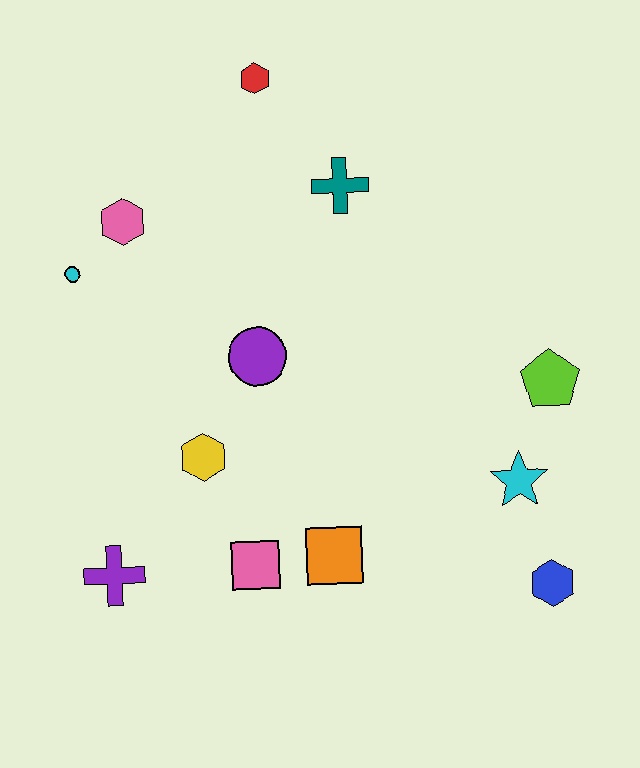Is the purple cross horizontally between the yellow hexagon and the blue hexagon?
No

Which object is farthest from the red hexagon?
The blue hexagon is farthest from the red hexagon.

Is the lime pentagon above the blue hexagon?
Yes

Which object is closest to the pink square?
The orange square is closest to the pink square.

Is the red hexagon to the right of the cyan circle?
Yes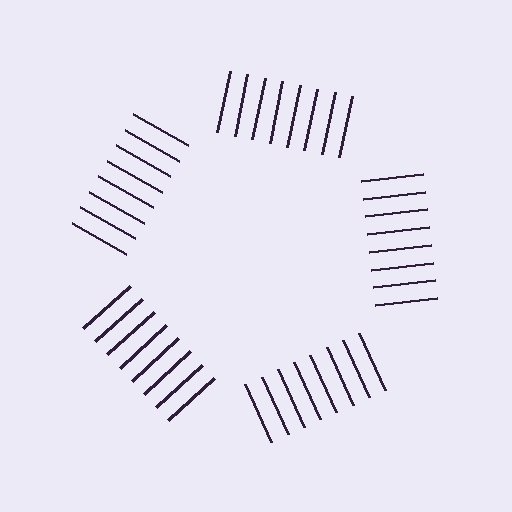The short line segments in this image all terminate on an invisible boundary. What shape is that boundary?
An illusory pentagon — the line segments terminate on its edges but no continuous stroke is drawn.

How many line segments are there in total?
40 — 8 along each of the 5 edges.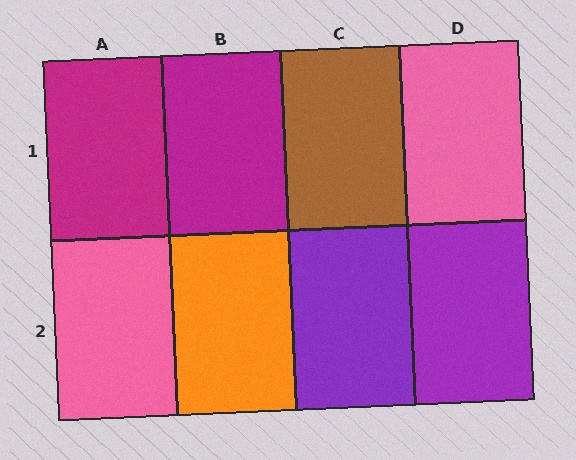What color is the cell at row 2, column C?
Purple.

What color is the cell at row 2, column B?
Orange.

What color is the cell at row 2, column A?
Pink.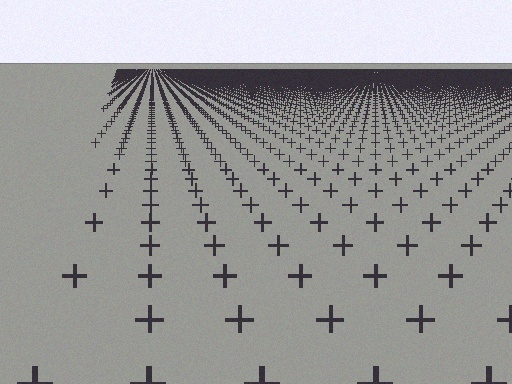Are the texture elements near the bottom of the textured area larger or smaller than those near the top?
Larger. Near the bottom, elements are closer to the viewer and appear at a bigger on-screen size.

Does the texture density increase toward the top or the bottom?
Density increases toward the top.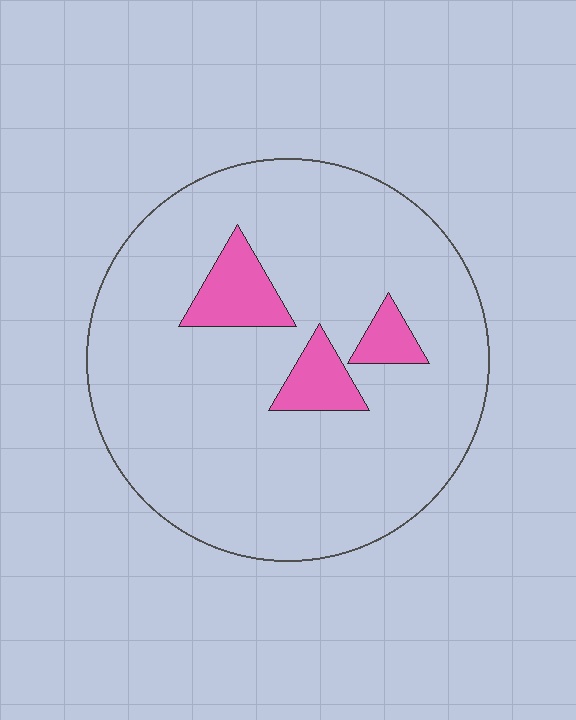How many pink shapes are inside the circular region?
3.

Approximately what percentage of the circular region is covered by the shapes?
Approximately 10%.